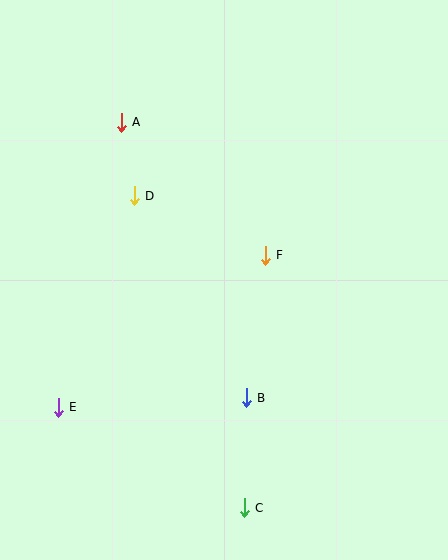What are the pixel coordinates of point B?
Point B is at (246, 398).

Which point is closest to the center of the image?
Point F at (265, 255) is closest to the center.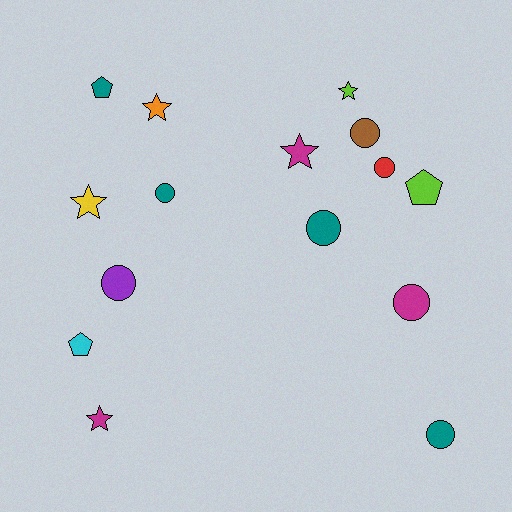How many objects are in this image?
There are 15 objects.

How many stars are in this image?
There are 5 stars.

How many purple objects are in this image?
There is 1 purple object.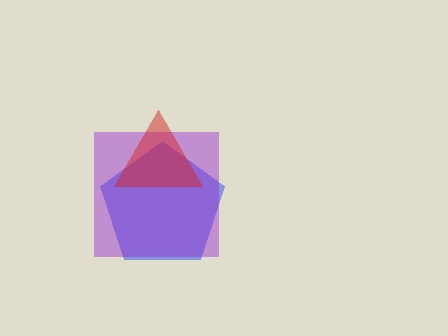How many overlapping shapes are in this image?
There are 3 overlapping shapes in the image.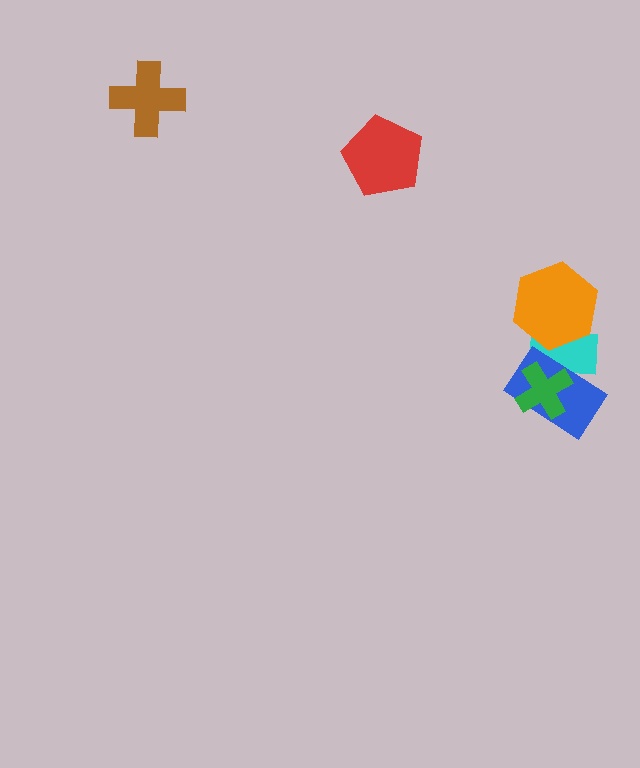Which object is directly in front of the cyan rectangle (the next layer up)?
The orange hexagon is directly in front of the cyan rectangle.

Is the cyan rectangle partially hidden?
Yes, it is partially covered by another shape.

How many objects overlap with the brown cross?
0 objects overlap with the brown cross.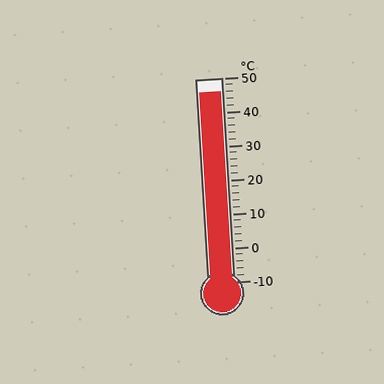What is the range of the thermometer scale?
The thermometer scale ranges from -10°C to 50°C.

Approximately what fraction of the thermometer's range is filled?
The thermometer is filled to approximately 95% of its range.